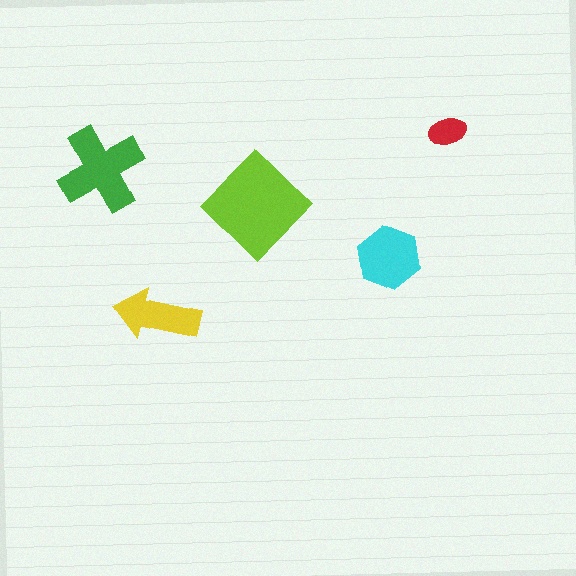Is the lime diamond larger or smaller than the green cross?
Larger.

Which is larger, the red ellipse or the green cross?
The green cross.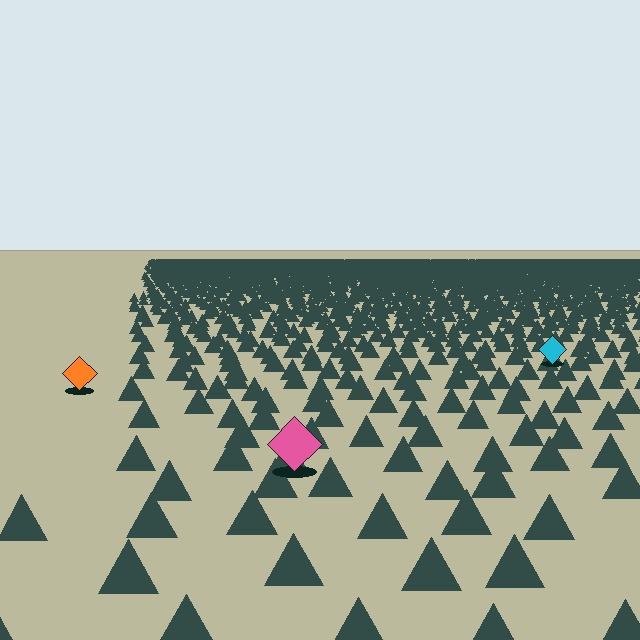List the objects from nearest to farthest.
From nearest to farthest: the pink diamond, the orange diamond, the cyan diamond.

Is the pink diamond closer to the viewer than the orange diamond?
Yes. The pink diamond is closer — you can tell from the texture gradient: the ground texture is coarser near it.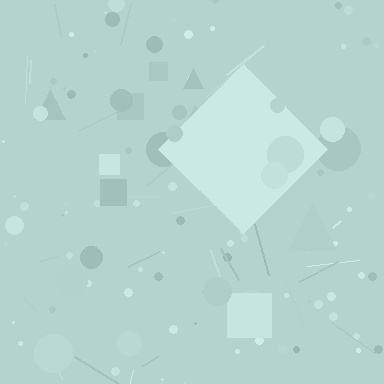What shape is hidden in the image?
A diamond is hidden in the image.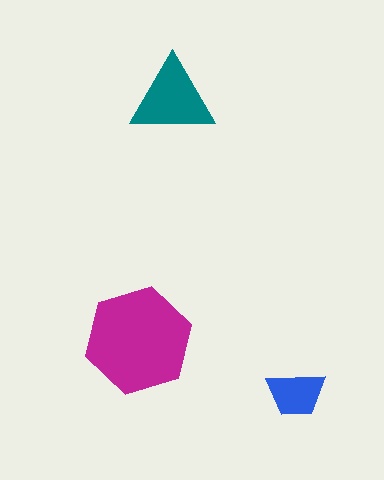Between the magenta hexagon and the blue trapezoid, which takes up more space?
The magenta hexagon.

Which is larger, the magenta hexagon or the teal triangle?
The magenta hexagon.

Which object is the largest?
The magenta hexagon.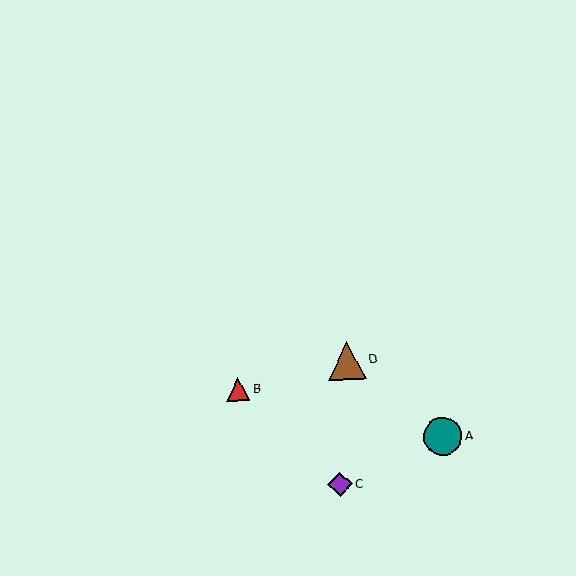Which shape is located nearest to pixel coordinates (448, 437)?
The teal circle (labeled A) at (443, 437) is nearest to that location.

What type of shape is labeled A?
Shape A is a teal circle.